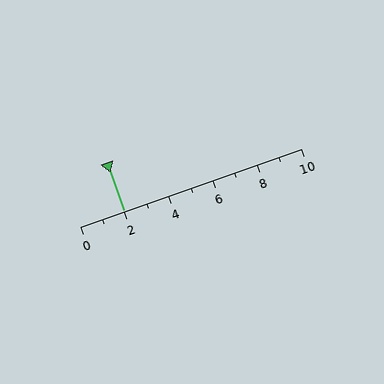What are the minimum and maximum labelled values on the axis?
The axis runs from 0 to 10.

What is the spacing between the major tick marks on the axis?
The major ticks are spaced 2 apart.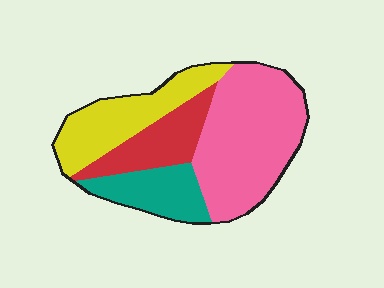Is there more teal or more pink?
Pink.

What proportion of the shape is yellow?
Yellow takes up less than a quarter of the shape.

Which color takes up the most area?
Pink, at roughly 45%.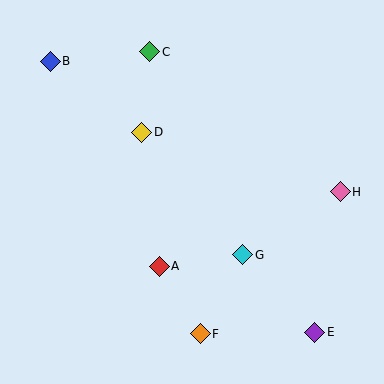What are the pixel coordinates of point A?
Point A is at (159, 266).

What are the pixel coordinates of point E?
Point E is at (315, 332).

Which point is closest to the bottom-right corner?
Point E is closest to the bottom-right corner.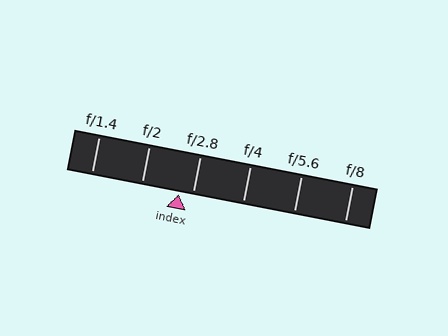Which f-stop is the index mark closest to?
The index mark is closest to f/2.8.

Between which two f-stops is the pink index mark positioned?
The index mark is between f/2 and f/2.8.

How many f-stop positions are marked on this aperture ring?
There are 6 f-stop positions marked.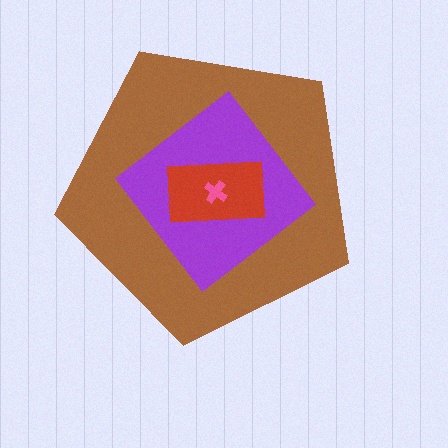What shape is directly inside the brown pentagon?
The purple diamond.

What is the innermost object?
The pink cross.